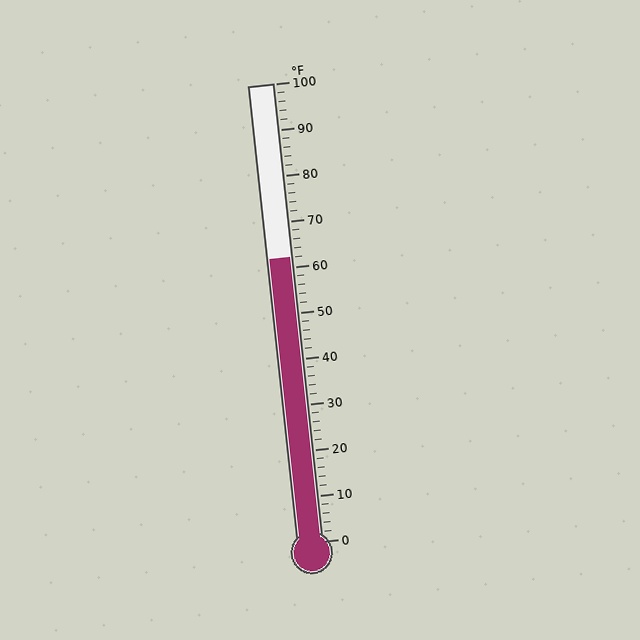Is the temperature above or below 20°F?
The temperature is above 20°F.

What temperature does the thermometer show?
The thermometer shows approximately 62°F.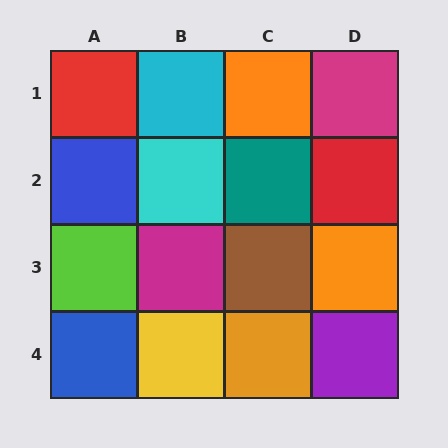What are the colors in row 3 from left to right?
Lime, magenta, brown, orange.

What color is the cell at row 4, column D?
Purple.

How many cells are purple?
1 cell is purple.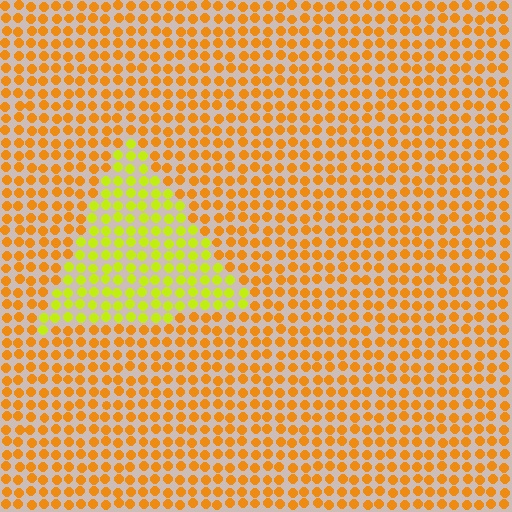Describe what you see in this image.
The image is filled with small orange elements in a uniform arrangement. A triangle-shaped region is visible where the elements are tinted to a slightly different hue, forming a subtle color boundary.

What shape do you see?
I see a triangle.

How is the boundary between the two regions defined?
The boundary is defined purely by a slight shift in hue (about 40 degrees). Spacing, size, and orientation are identical on both sides.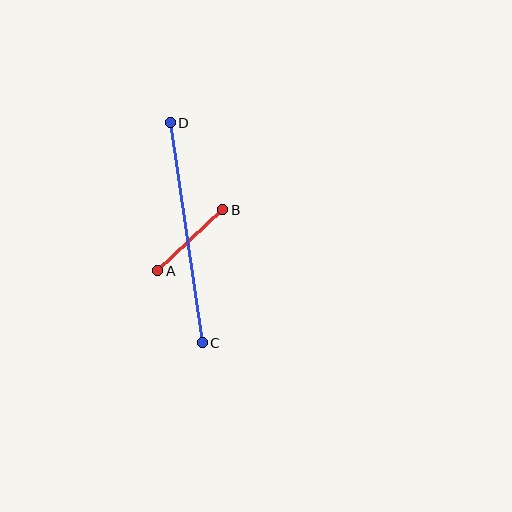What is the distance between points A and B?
The distance is approximately 89 pixels.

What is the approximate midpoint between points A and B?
The midpoint is at approximately (190, 240) pixels.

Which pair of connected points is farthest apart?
Points C and D are farthest apart.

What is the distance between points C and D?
The distance is approximately 222 pixels.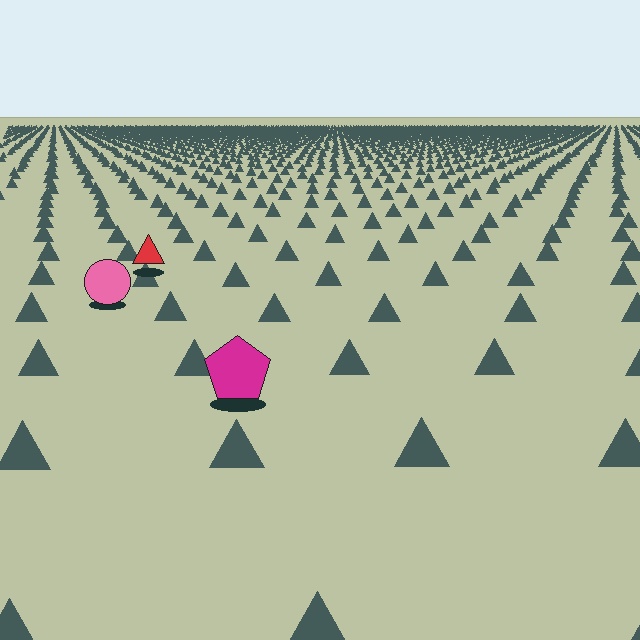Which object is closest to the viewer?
The magenta pentagon is closest. The texture marks near it are larger and more spread out.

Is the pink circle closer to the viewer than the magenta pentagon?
No. The magenta pentagon is closer — you can tell from the texture gradient: the ground texture is coarser near it.